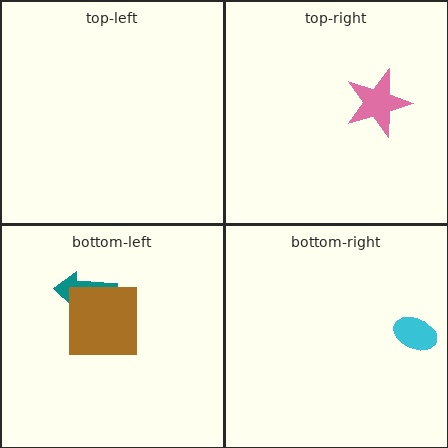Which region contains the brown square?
The bottom-left region.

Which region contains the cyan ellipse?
The bottom-right region.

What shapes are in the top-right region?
The pink star.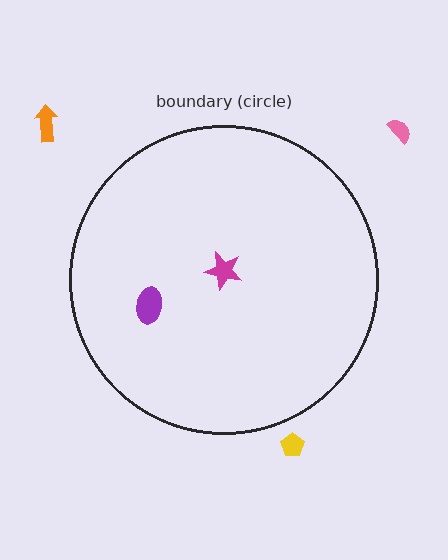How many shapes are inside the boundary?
2 inside, 3 outside.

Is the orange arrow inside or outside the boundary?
Outside.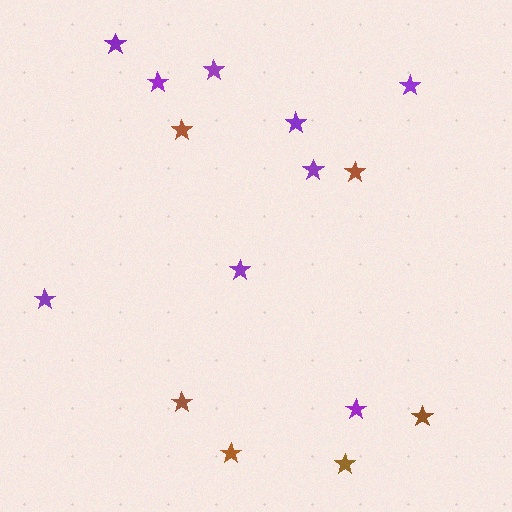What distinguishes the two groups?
There are 2 groups: one group of purple stars (9) and one group of brown stars (6).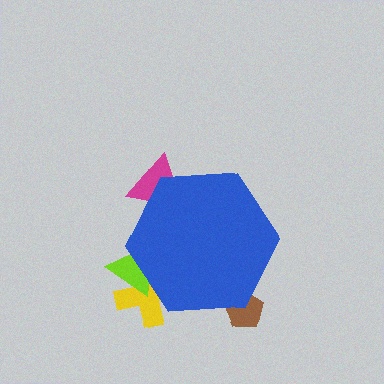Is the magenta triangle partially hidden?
Yes, the magenta triangle is partially hidden behind the blue hexagon.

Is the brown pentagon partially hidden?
Yes, the brown pentagon is partially hidden behind the blue hexagon.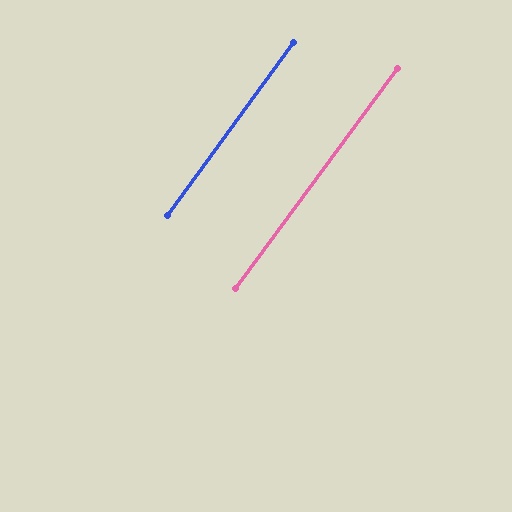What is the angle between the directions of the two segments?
Approximately 0 degrees.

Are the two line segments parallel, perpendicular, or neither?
Parallel — their directions differ by only 0.4°.